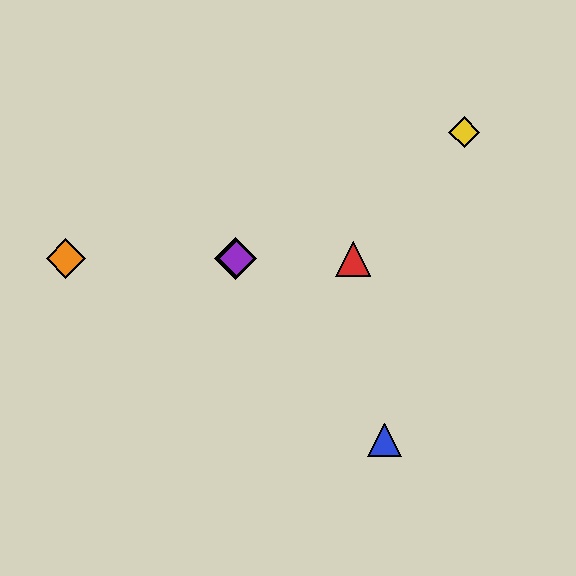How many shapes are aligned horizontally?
4 shapes (the red triangle, the green diamond, the purple diamond, the orange diamond) are aligned horizontally.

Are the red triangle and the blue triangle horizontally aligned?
No, the red triangle is at y≈259 and the blue triangle is at y≈440.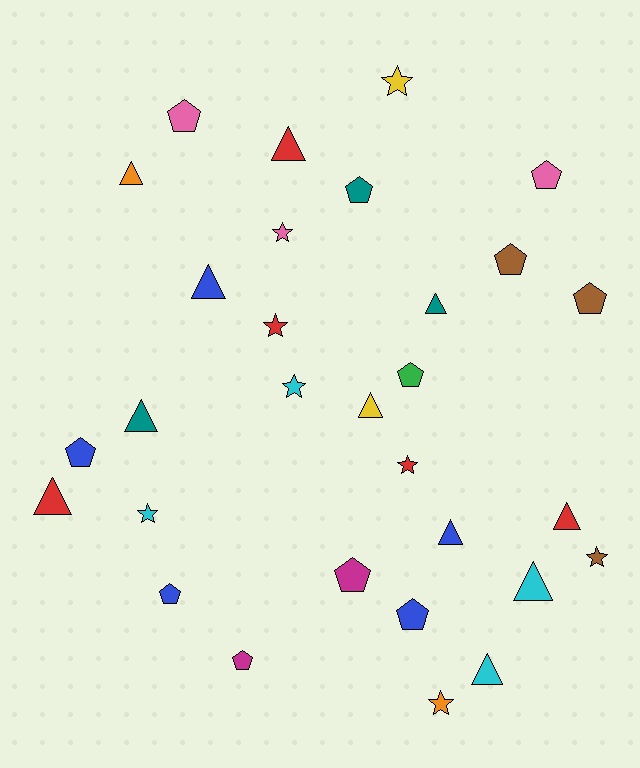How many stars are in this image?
There are 8 stars.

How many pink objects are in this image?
There are 3 pink objects.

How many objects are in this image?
There are 30 objects.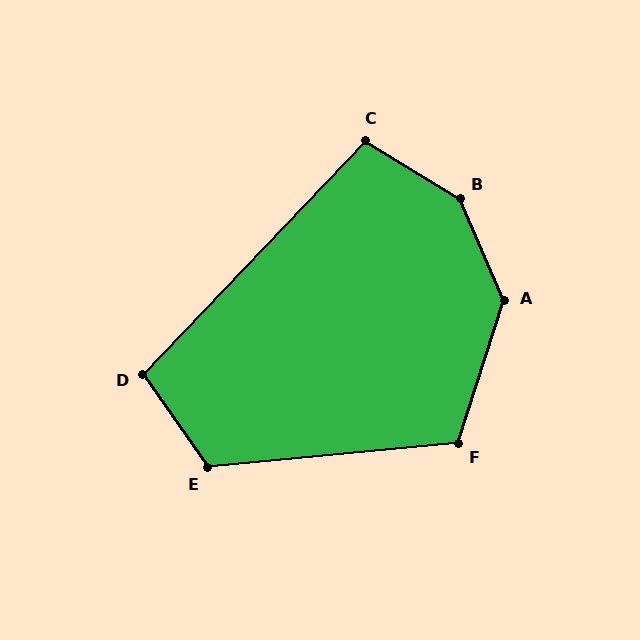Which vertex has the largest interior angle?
B, at approximately 145 degrees.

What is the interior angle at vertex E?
Approximately 119 degrees (obtuse).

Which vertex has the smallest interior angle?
D, at approximately 101 degrees.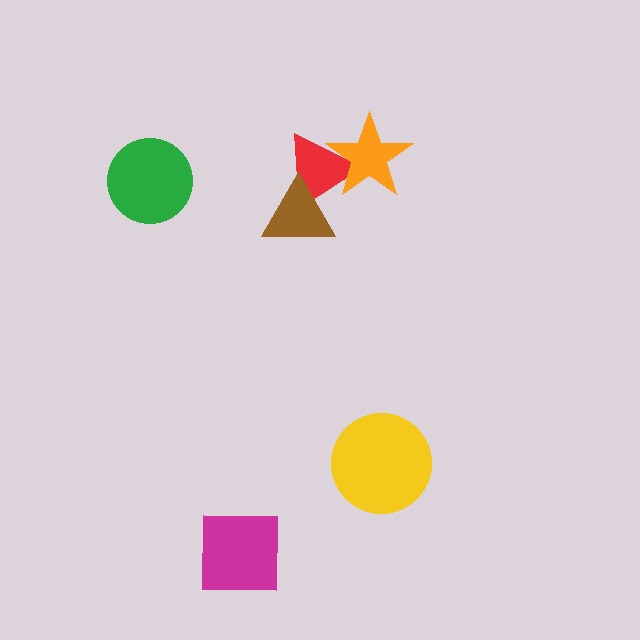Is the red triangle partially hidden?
Yes, it is partially covered by another shape.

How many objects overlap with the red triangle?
2 objects overlap with the red triangle.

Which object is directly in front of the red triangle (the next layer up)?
The brown triangle is directly in front of the red triangle.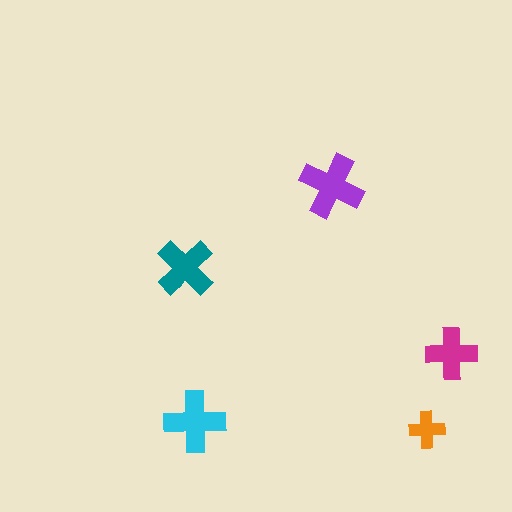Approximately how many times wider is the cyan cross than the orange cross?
About 1.5 times wider.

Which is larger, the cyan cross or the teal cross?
The cyan one.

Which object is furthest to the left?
The teal cross is leftmost.